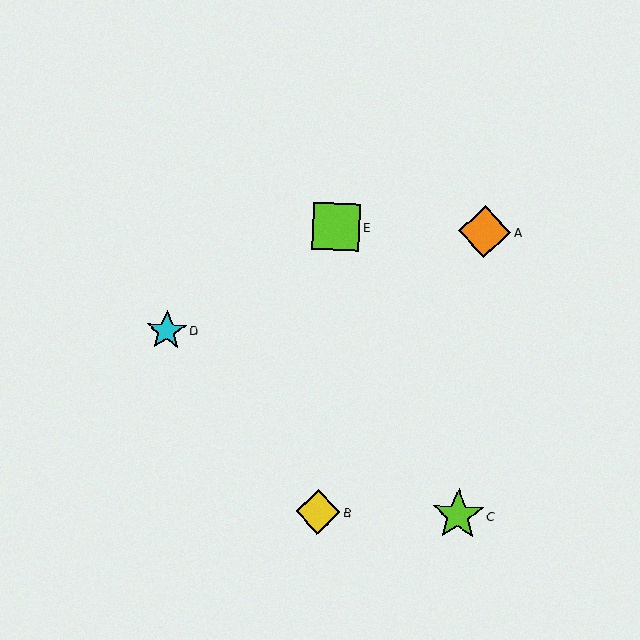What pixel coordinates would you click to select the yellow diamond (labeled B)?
Click at (318, 512) to select the yellow diamond B.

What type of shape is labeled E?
Shape E is a lime square.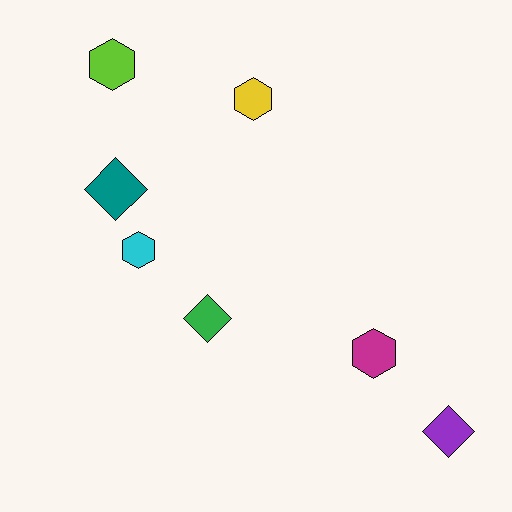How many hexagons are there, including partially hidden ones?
There are 4 hexagons.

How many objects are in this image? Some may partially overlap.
There are 7 objects.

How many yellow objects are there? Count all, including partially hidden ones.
There is 1 yellow object.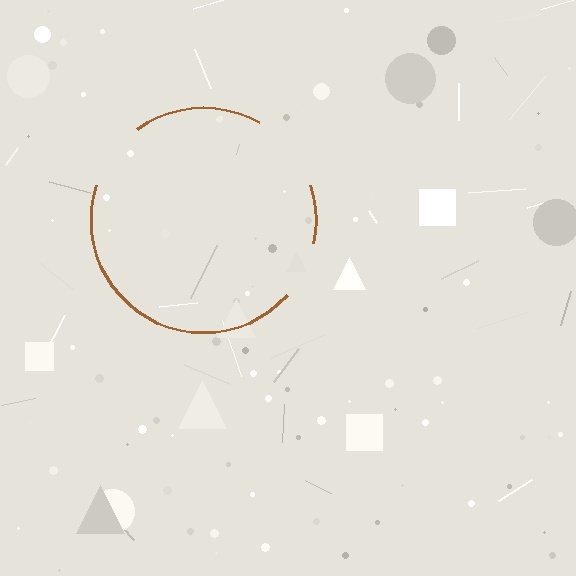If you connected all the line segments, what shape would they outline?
They would outline a circle.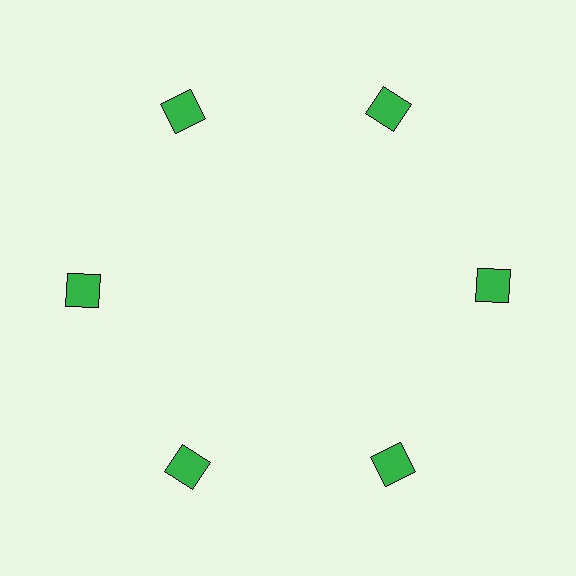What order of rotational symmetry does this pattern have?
This pattern has 6-fold rotational symmetry.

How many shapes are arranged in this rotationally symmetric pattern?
There are 6 shapes, arranged in 6 groups of 1.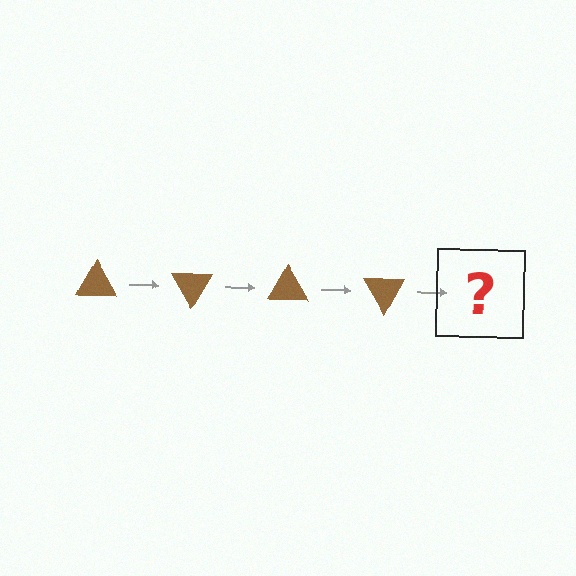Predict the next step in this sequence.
The next step is a brown triangle rotated 240 degrees.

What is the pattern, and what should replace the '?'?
The pattern is that the triangle rotates 60 degrees each step. The '?' should be a brown triangle rotated 240 degrees.